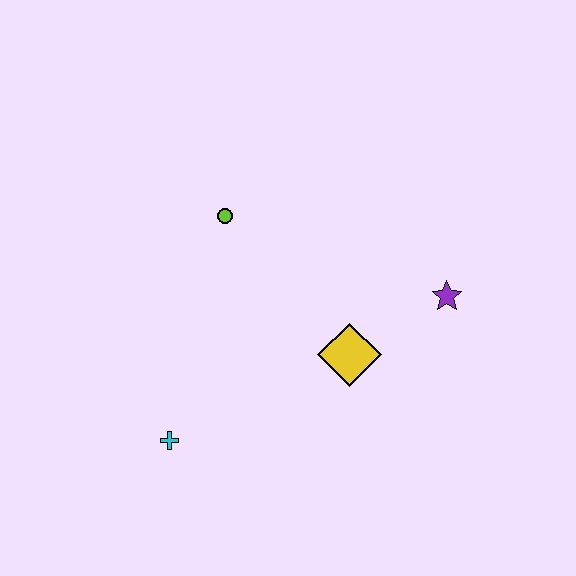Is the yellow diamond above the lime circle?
No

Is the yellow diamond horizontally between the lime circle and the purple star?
Yes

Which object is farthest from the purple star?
The cyan cross is farthest from the purple star.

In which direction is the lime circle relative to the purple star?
The lime circle is to the left of the purple star.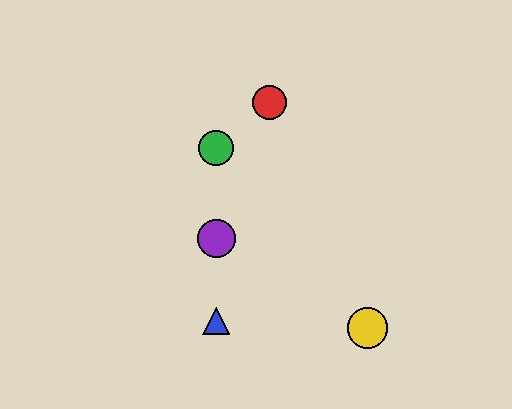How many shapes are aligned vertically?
3 shapes (the blue triangle, the green circle, the purple circle) are aligned vertically.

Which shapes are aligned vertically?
The blue triangle, the green circle, the purple circle are aligned vertically.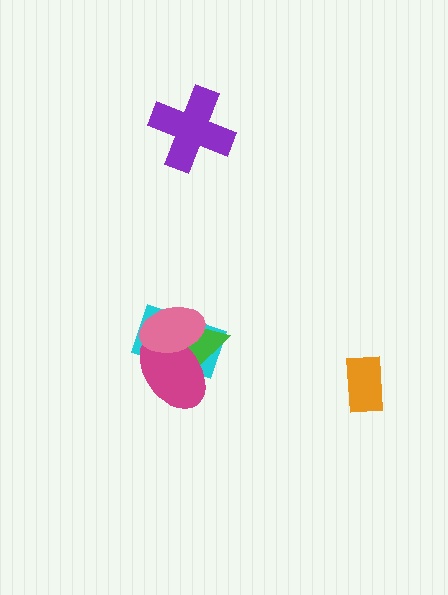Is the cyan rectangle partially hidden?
Yes, it is partially covered by another shape.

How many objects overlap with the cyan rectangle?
3 objects overlap with the cyan rectangle.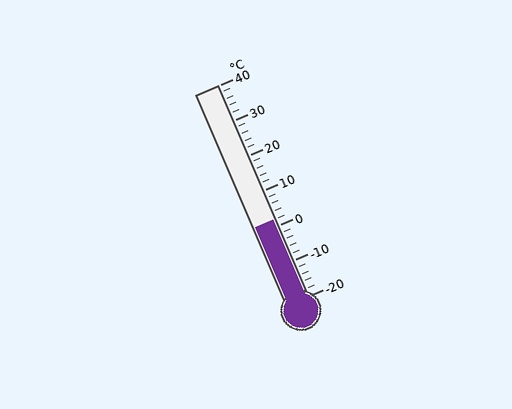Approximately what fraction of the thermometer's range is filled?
The thermometer is filled to approximately 35% of its range.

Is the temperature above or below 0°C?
The temperature is above 0°C.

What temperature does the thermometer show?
The thermometer shows approximately 2°C.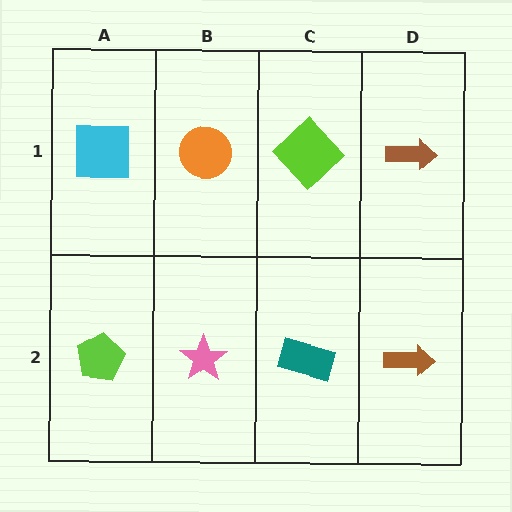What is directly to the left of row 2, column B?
A lime pentagon.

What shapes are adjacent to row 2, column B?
An orange circle (row 1, column B), a lime pentagon (row 2, column A), a teal rectangle (row 2, column C).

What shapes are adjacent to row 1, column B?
A pink star (row 2, column B), a cyan square (row 1, column A), a lime diamond (row 1, column C).